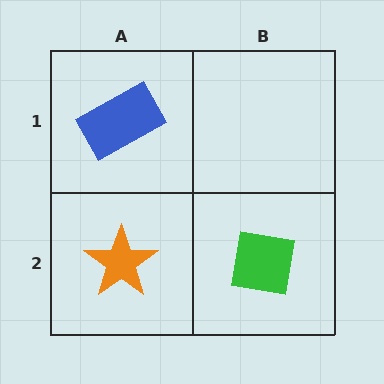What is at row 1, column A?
A blue rectangle.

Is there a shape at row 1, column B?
No, that cell is empty.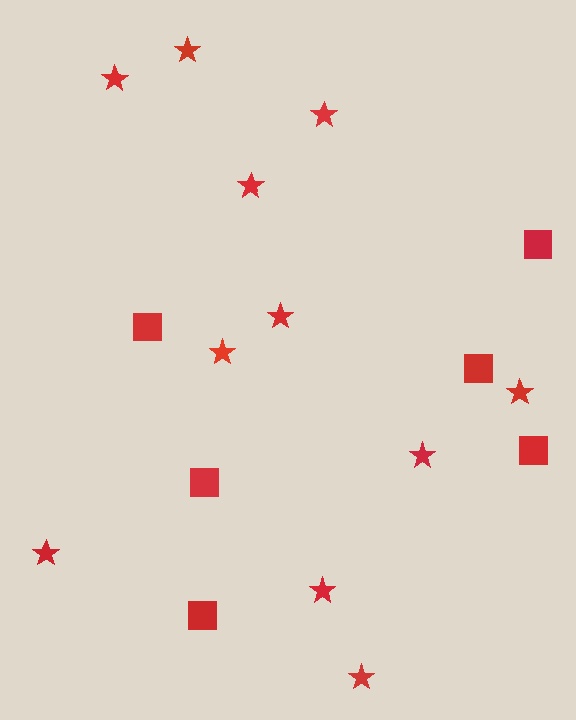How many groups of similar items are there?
There are 2 groups: one group of squares (6) and one group of stars (11).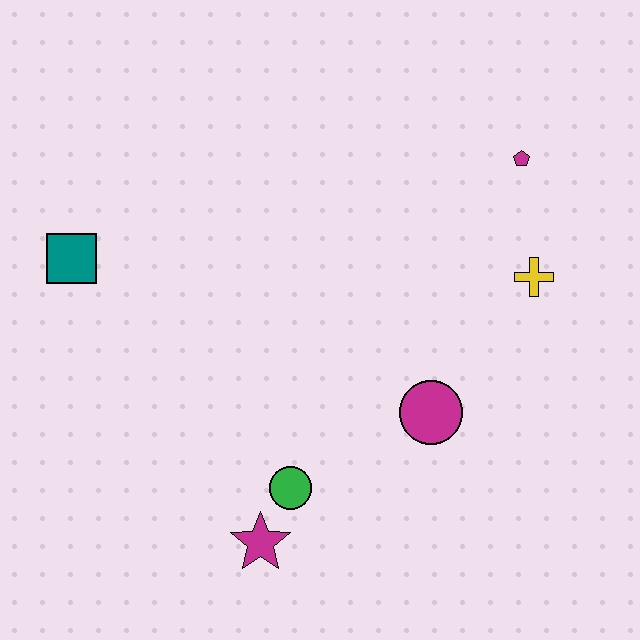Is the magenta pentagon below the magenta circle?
No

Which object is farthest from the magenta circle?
The teal square is farthest from the magenta circle.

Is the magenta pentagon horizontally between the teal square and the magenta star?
No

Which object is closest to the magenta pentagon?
The yellow cross is closest to the magenta pentagon.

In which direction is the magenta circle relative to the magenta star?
The magenta circle is to the right of the magenta star.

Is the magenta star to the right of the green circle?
No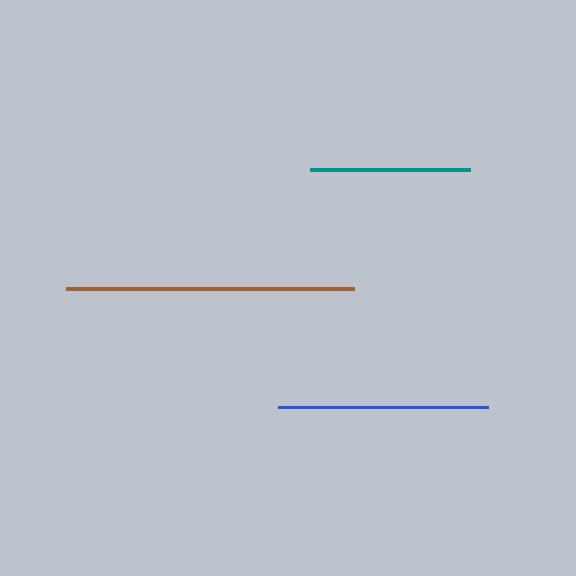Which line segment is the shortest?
The teal line is the shortest at approximately 160 pixels.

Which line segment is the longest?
The brown line is the longest at approximately 288 pixels.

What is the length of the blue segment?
The blue segment is approximately 210 pixels long.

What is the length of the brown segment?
The brown segment is approximately 288 pixels long.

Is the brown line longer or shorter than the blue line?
The brown line is longer than the blue line.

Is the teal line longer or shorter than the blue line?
The blue line is longer than the teal line.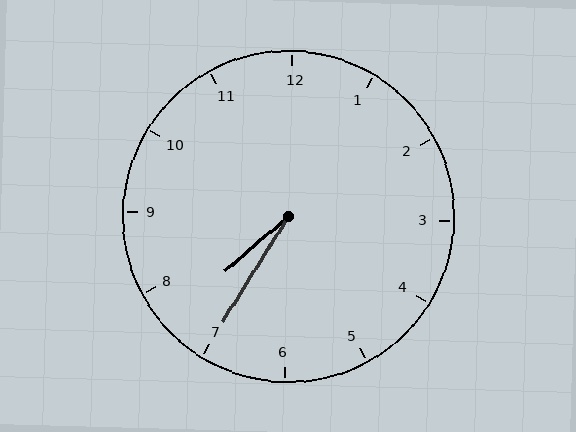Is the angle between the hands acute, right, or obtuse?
It is acute.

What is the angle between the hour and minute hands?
Approximately 18 degrees.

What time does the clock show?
7:35.